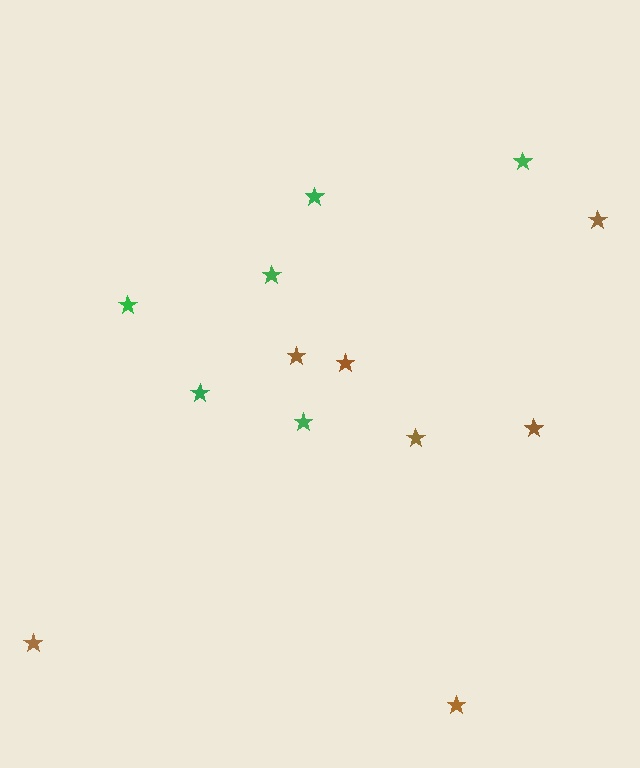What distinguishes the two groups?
There are 2 groups: one group of brown stars (7) and one group of green stars (6).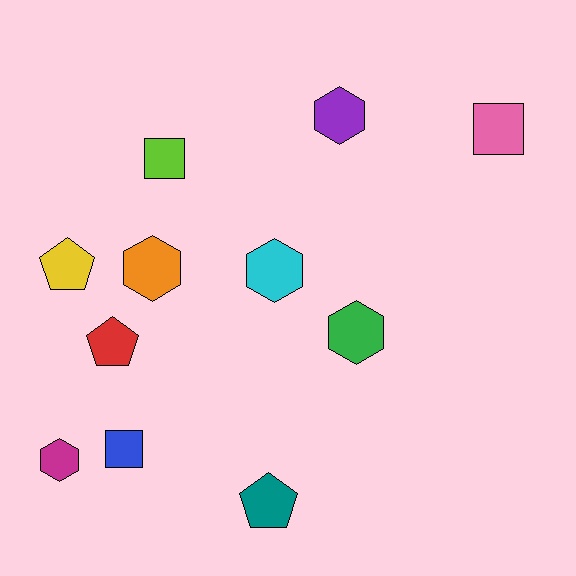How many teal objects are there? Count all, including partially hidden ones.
There is 1 teal object.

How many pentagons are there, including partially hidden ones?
There are 3 pentagons.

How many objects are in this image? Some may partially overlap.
There are 11 objects.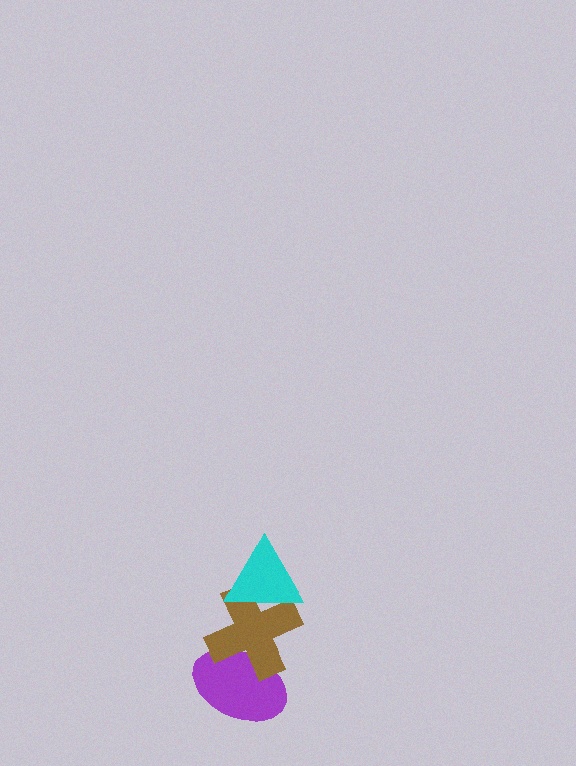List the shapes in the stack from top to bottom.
From top to bottom: the cyan triangle, the brown cross, the purple ellipse.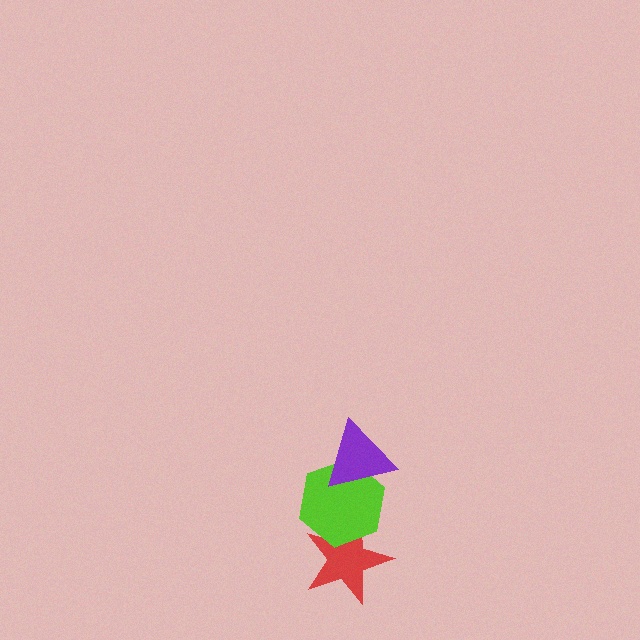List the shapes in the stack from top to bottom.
From top to bottom: the purple triangle, the lime hexagon, the red star.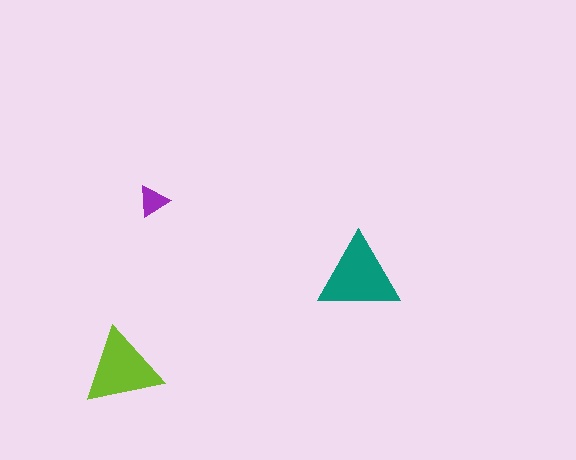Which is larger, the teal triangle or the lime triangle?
The teal one.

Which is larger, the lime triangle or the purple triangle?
The lime one.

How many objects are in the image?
There are 3 objects in the image.